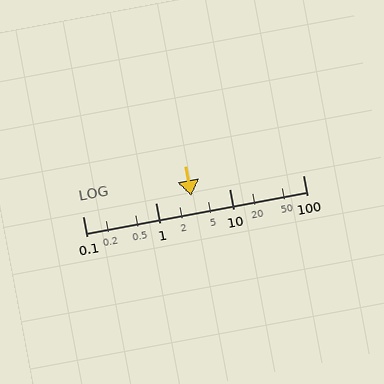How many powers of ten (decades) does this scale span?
The scale spans 3 decades, from 0.1 to 100.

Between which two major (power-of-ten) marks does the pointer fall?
The pointer is between 1 and 10.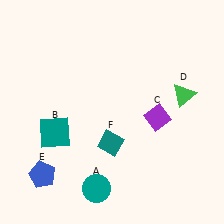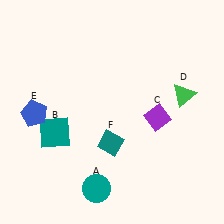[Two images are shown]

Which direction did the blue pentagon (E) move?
The blue pentagon (E) moved up.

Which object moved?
The blue pentagon (E) moved up.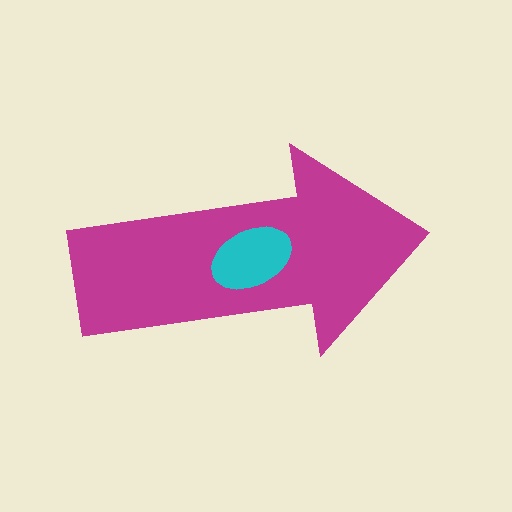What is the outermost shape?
The magenta arrow.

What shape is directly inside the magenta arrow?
The cyan ellipse.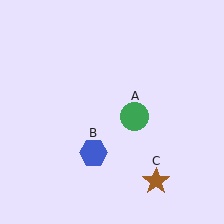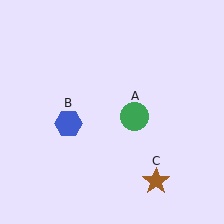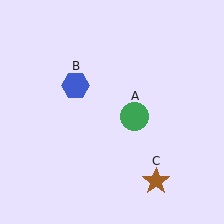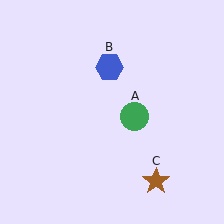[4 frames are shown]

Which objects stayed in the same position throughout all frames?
Green circle (object A) and brown star (object C) remained stationary.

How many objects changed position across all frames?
1 object changed position: blue hexagon (object B).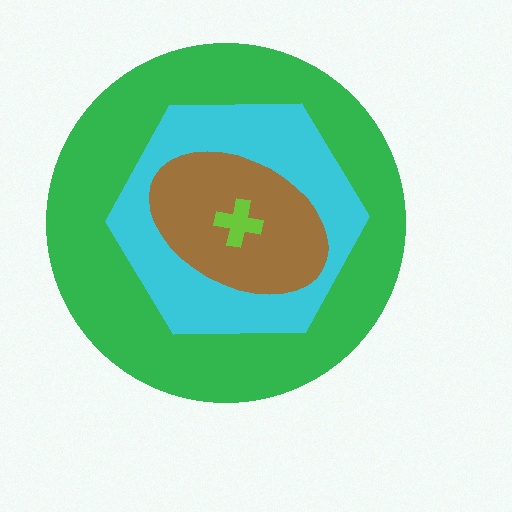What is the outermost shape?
The green circle.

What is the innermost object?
The lime cross.